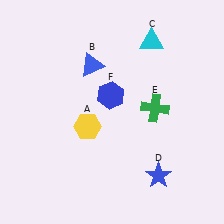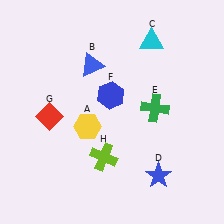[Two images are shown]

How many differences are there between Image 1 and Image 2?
There are 2 differences between the two images.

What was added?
A red diamond (G), a lime cross (H) were added in Image 2.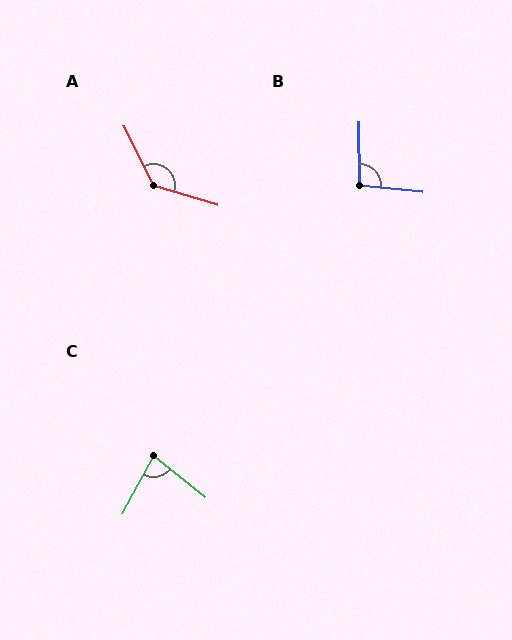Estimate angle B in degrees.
Approximately 96 degrees.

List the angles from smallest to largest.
C (79°), B (96°), A (133°).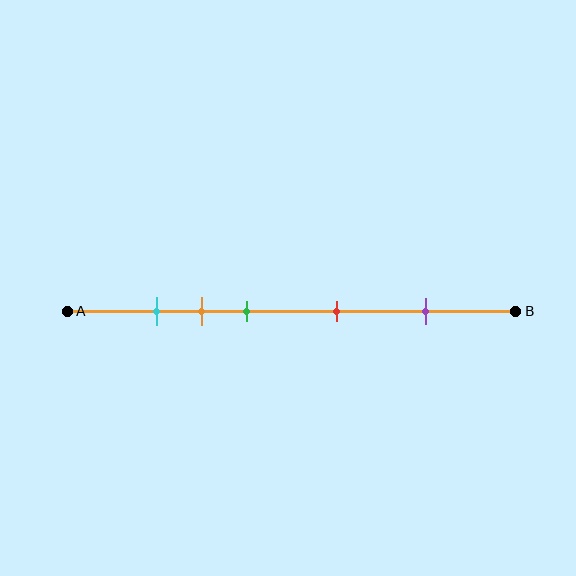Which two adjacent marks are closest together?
The cyan and orange marks are the closest adjacent pair.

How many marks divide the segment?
There are 5 marks dividing the segment.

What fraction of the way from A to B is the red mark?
The red mark is approximately 60% (0.6) of the way from A to B.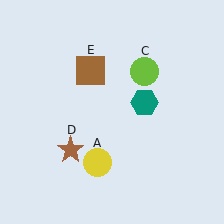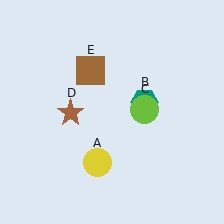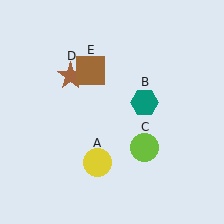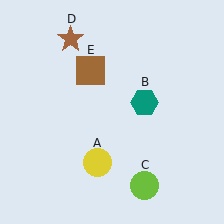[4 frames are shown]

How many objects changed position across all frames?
2 objects changed position: lime circle (object C), brown star (object D).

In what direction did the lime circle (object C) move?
The lime circle (object C) moved down.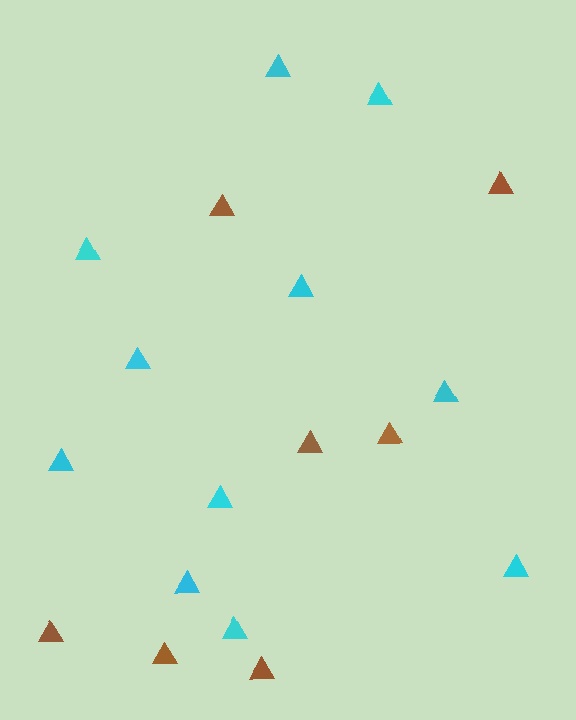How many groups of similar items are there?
There are 2 groups: one group of cyan triangles (11) and one group of brown triangles (7).